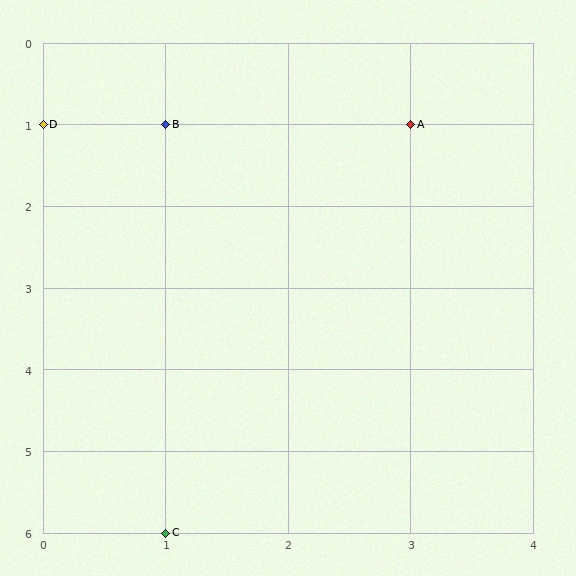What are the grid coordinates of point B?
Point B is at grid coordinates (1, 1).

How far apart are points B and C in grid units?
Points B and C are 5 rows apart.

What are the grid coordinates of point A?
Point A is at grid coordinates (3, 1).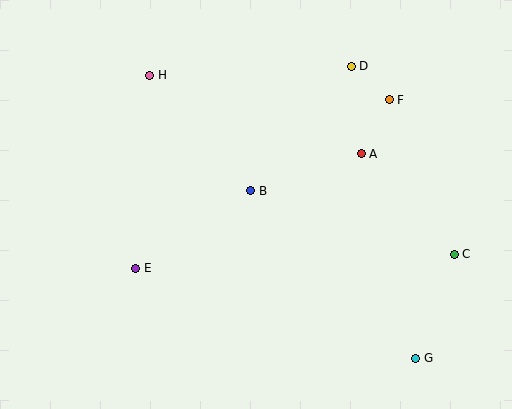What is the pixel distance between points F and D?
The distance between F and D is 51 pixels.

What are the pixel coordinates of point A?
Point A is at (361, 154).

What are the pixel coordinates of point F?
Point F is at (389, 100).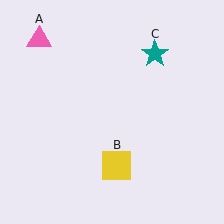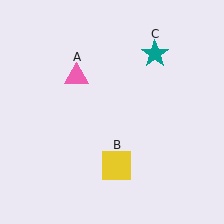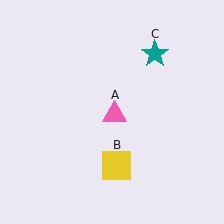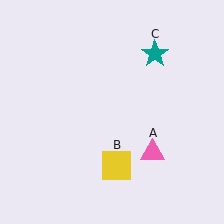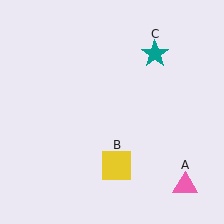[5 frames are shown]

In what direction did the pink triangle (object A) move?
The pink triangle (object A) moved down and to the right.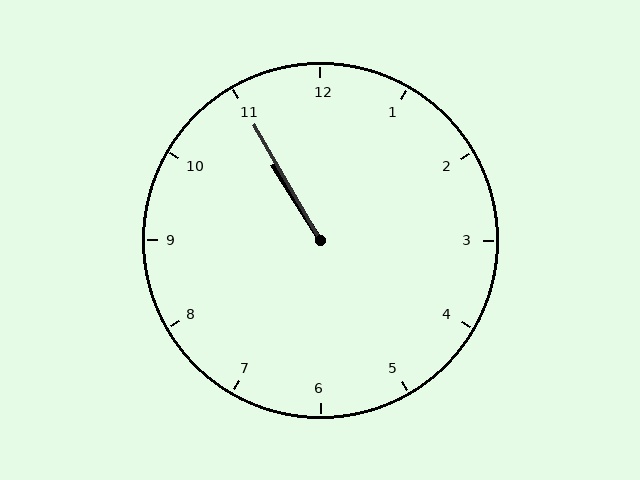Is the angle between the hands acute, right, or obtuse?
It is acute.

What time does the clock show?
10:55.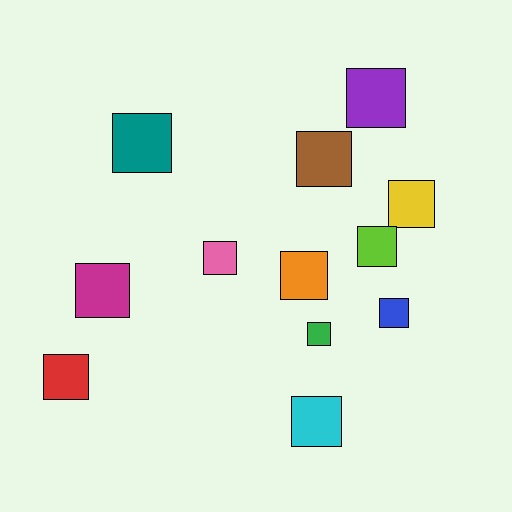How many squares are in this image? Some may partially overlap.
There are 12 squares.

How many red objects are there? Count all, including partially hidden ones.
There is 1 red object.